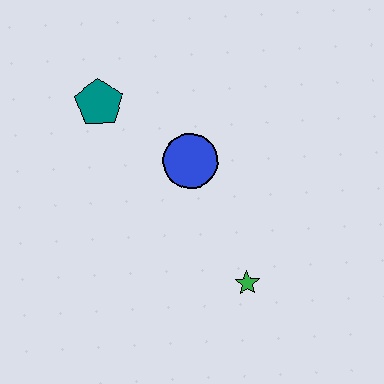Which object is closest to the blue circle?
The teal pentagon is closest to the blue circle.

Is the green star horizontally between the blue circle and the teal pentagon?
No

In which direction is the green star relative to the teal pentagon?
The green star is below the teal pentagon.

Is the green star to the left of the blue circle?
No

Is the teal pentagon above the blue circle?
Yes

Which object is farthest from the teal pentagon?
The green star is farthest from the teal pentagon.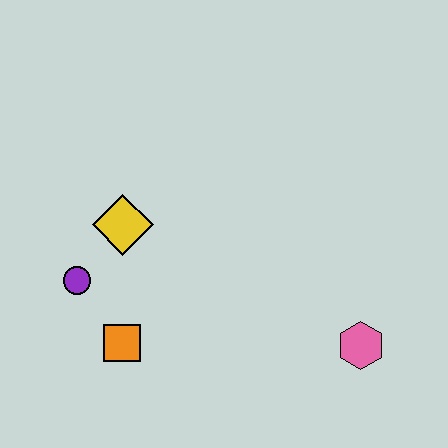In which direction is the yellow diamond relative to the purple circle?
The yellow diamond is above the purple circle.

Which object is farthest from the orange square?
The pink hexagon is farthest from the orange square.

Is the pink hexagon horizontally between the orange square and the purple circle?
No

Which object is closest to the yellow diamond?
The purple circle is closest to the yellow diamond.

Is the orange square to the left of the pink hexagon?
Yes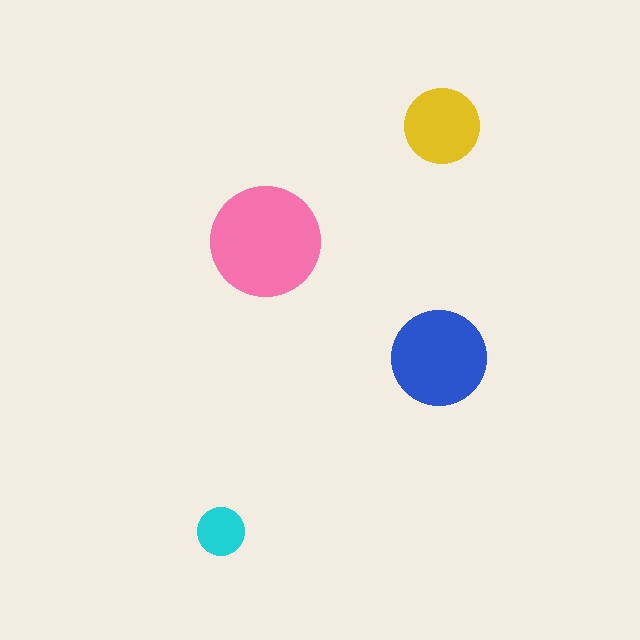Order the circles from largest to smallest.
the pink one, the blue one, the yellow one, the cyan one.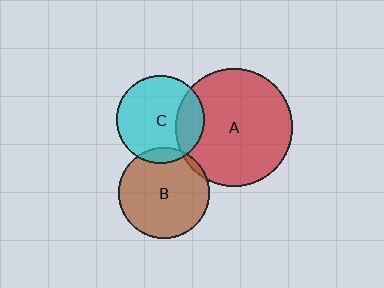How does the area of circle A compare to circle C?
Approximately 1.8 times.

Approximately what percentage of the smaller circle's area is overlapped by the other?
Approximately 10%.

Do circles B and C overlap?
Yes.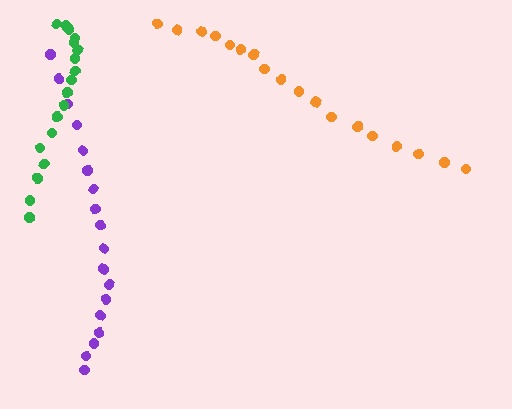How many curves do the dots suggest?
There are 3 distinct paths.